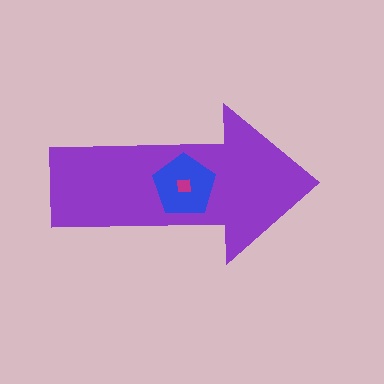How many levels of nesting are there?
3.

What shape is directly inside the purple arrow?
The blue pentagon.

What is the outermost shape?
The purple arrow.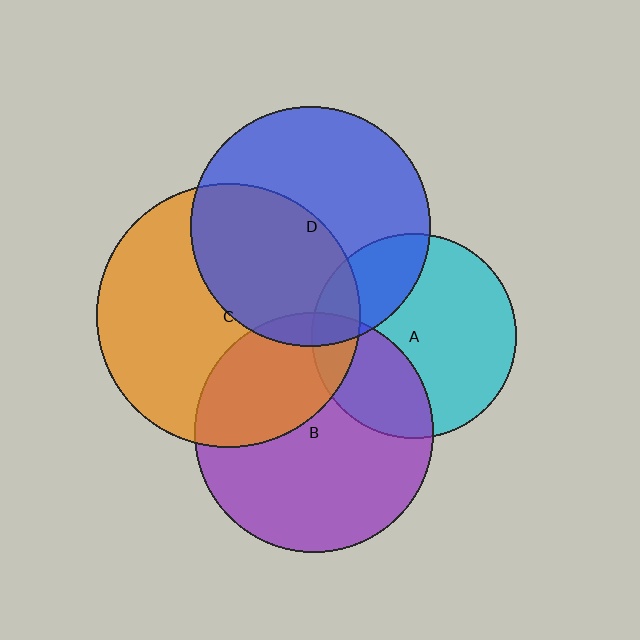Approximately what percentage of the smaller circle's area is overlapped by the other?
Approximately 15%.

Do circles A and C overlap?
Yes.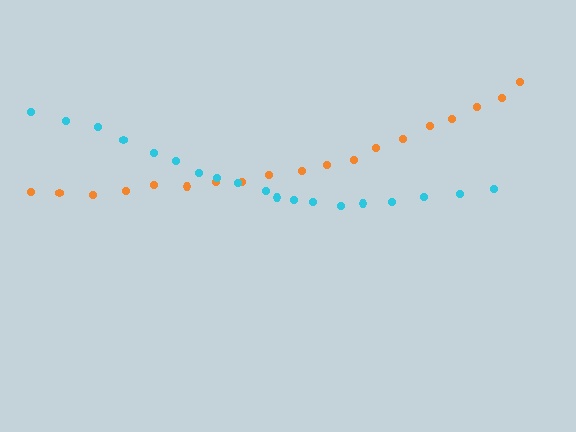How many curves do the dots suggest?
There are 2 distinct paths.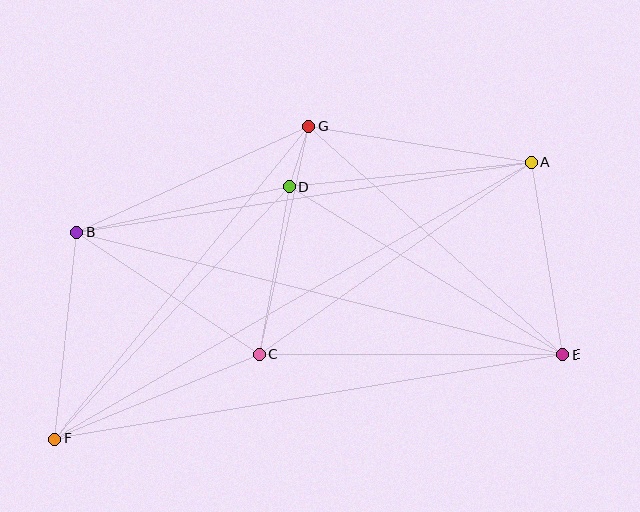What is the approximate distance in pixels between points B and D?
The distance between B and D is approximately 217 pixels.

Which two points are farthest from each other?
Points A and F are farthest from each other.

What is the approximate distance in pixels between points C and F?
The distance between C and F is approximately 221 pixels.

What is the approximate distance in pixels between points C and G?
The distance between C and G is approximately 233 pixels.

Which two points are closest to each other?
Points D and G are closest to each other.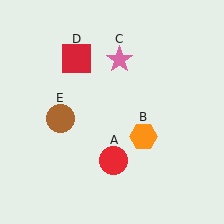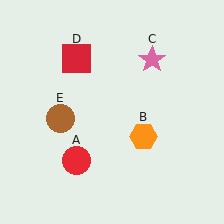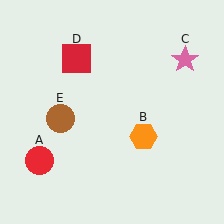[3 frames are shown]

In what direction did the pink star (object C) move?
The pink star (object C) moved right.